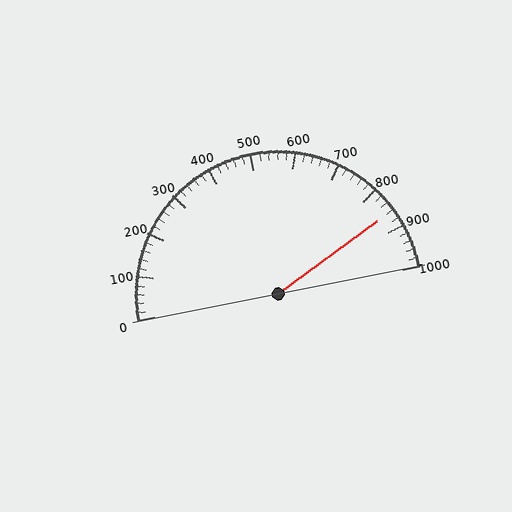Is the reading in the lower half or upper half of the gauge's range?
The reading is in the upper half of the range (0 to 1000).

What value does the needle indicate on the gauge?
The needle indicates approximately 860.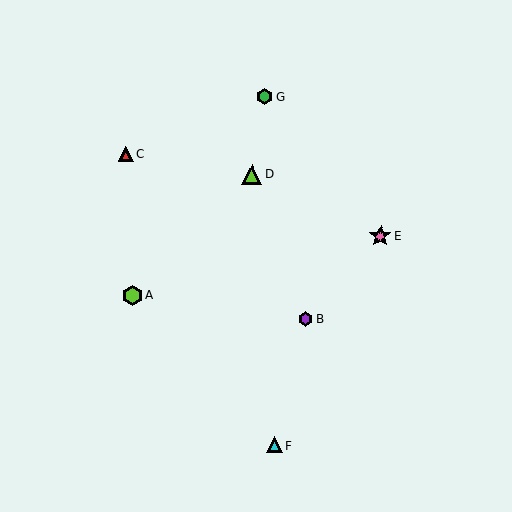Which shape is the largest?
The pink star (labeled E) is the largest.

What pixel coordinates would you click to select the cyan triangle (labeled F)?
Click at (274, 445) to select the cyan triangle F.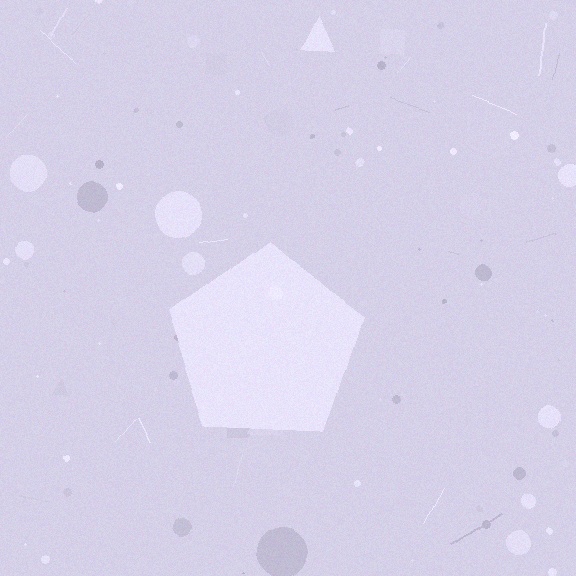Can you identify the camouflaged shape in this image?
The camouflaged shape is a pentagon.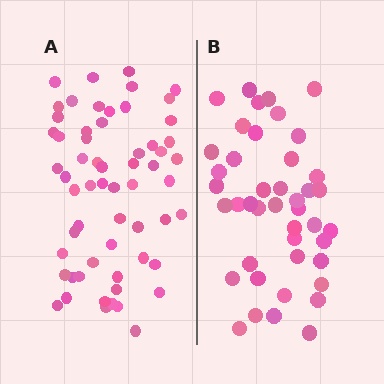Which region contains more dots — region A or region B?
Region A (the left region) has more dots.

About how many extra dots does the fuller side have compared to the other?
Region A has approximately 15 more dots than region B.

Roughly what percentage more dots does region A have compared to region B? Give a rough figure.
About 40% more.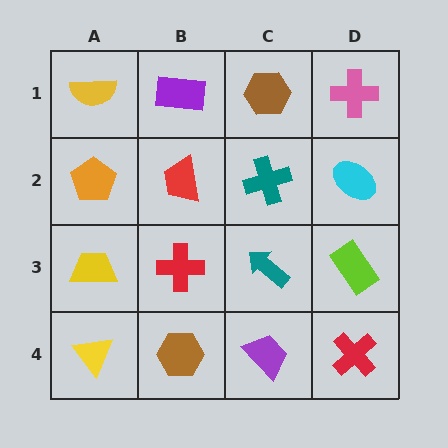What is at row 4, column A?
A yellow triangle.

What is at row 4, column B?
A brown hexagon.